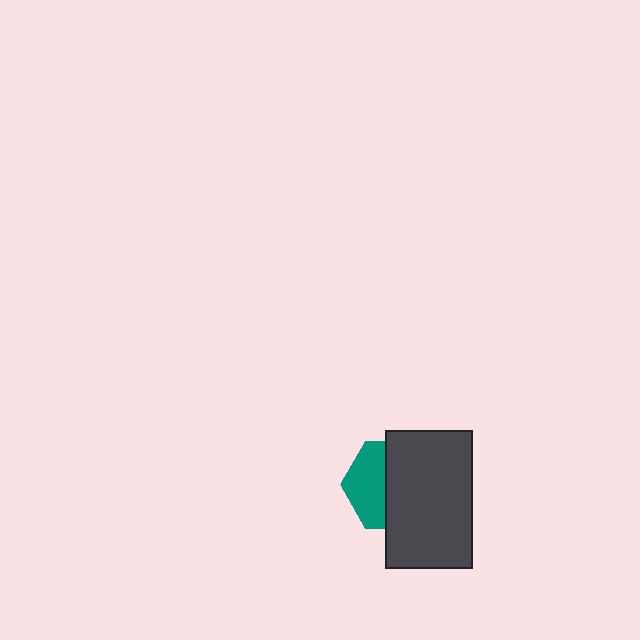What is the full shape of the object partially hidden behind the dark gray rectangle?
The partially hidden object is a teal hexagon.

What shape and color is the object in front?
The object in front is a dark gray rectangle.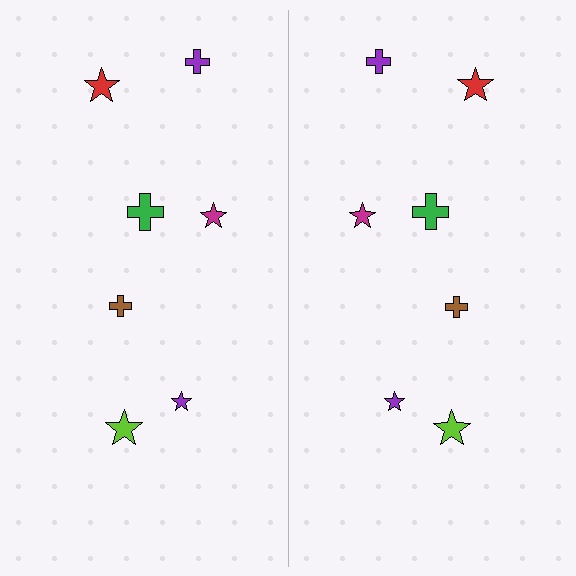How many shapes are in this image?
There are 14 shapes in this image.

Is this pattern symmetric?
Yes, this pattern has bilateral (reflection) symmetry.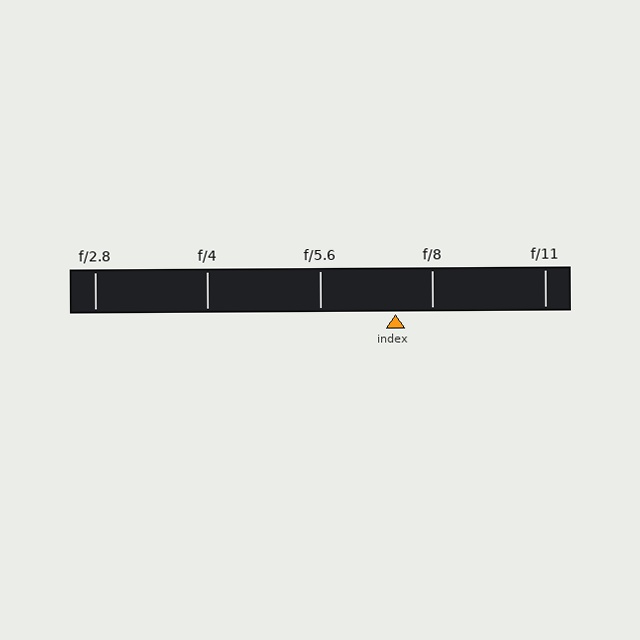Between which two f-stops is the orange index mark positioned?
The index mark is between f/5.6 and f/8.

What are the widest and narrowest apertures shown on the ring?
The widest aperture shown is f/2.8 and the narrowest is f/11.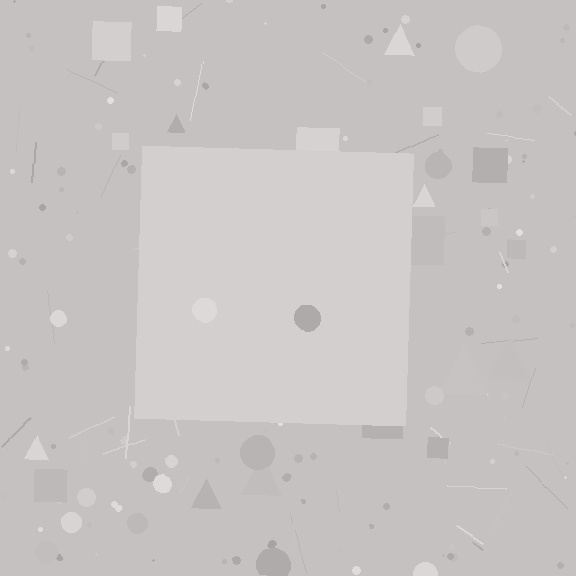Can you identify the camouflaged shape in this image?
The camouflaged shape is a square.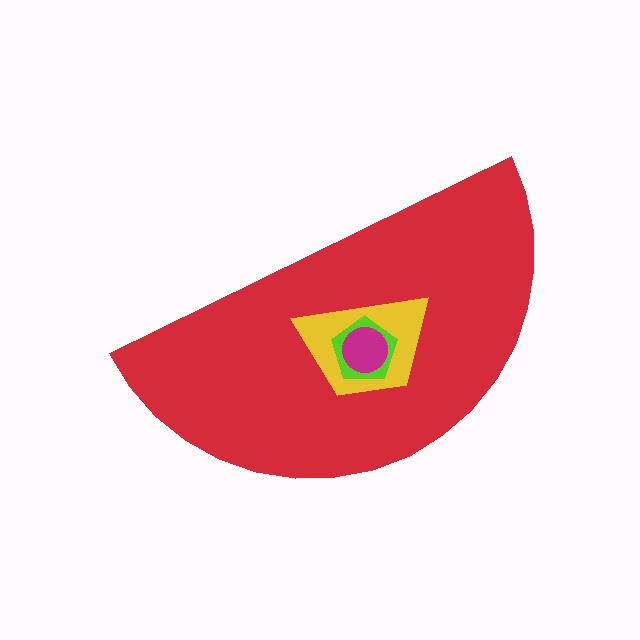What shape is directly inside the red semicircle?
The yellow trapezoid.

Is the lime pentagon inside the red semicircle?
Yes.